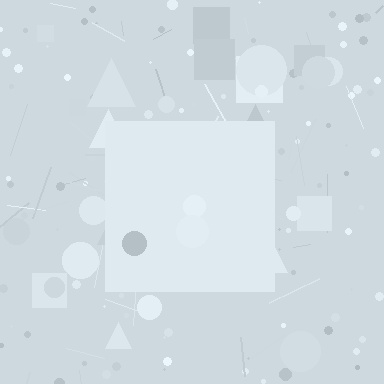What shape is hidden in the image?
A square is hidden in the image.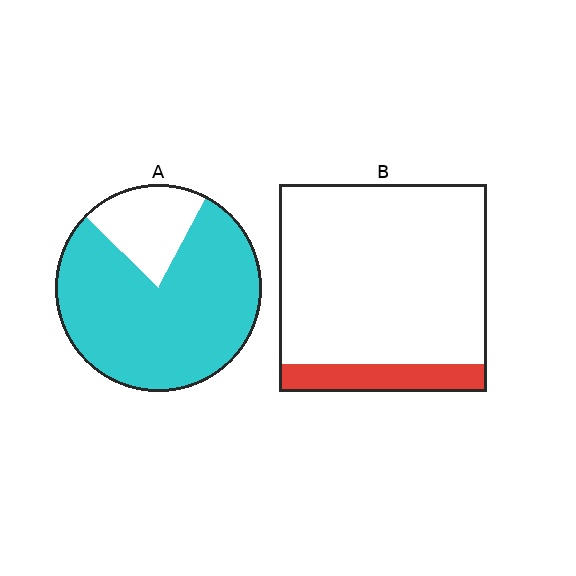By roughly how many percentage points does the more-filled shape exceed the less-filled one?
By roughly 65 percentage points (A over B).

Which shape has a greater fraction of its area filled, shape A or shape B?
Shape A.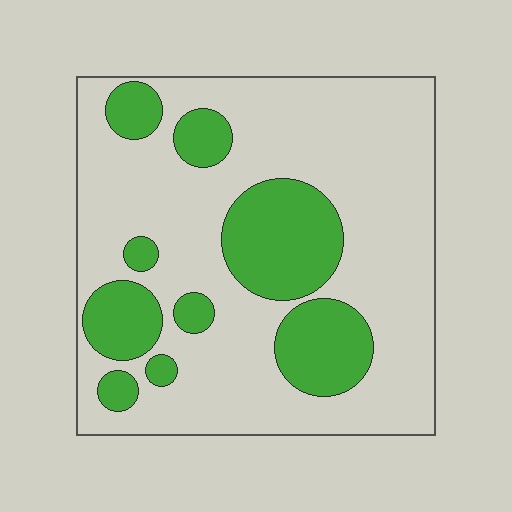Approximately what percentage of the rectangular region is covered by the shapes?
Approximately 25%.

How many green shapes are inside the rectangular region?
9.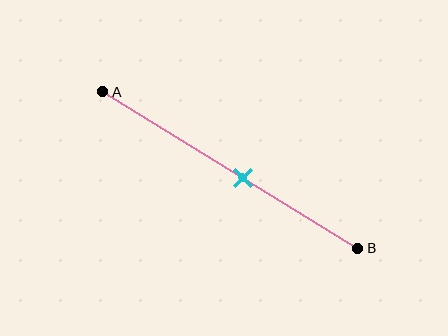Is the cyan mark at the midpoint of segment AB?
No, the mark is at about 55% from A, not at the 50% midpoint.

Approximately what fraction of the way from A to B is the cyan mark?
The cyan mark is approximately 55% of the way from A to B.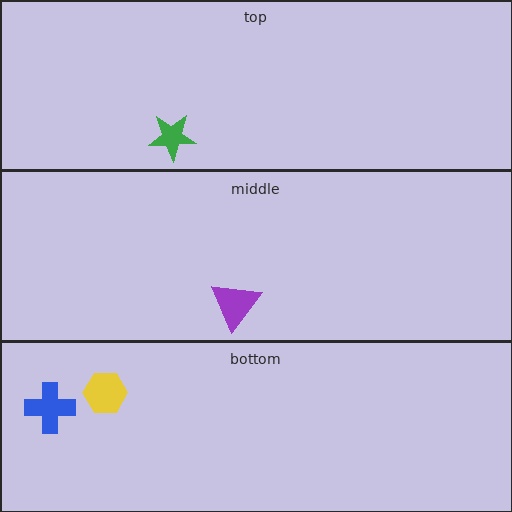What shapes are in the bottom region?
The blue cross, the yellow hexagon.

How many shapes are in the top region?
1.